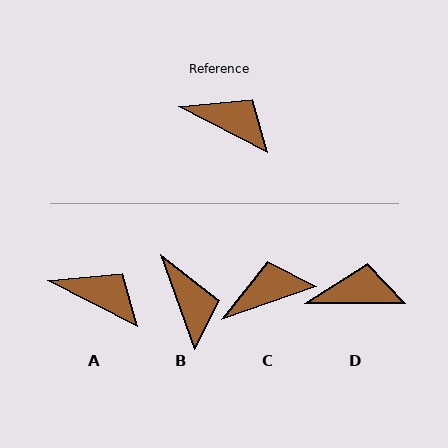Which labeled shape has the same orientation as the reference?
A.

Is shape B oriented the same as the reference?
No, it is off by about 43 degrees.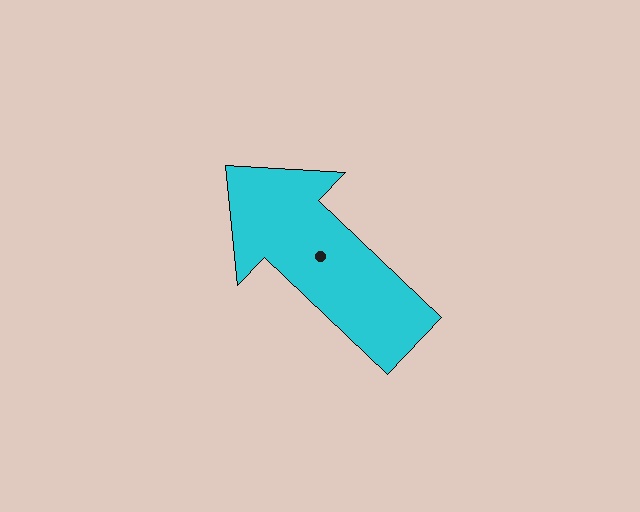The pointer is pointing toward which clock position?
Roughly 10 o'clock.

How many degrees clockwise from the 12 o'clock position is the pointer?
Approximately 314 degrees.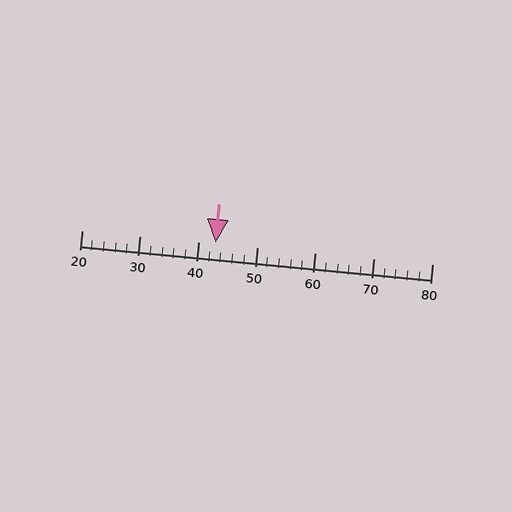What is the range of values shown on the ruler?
The ruler shows values from 20 to 80.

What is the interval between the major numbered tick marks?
The major tick marks are spaced 10 units apart.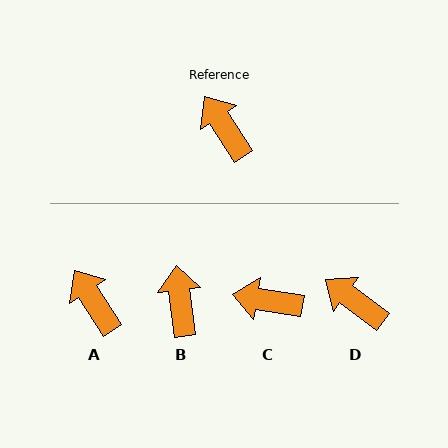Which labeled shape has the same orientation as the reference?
A.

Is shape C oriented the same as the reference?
No, it is off by about 48 degrees.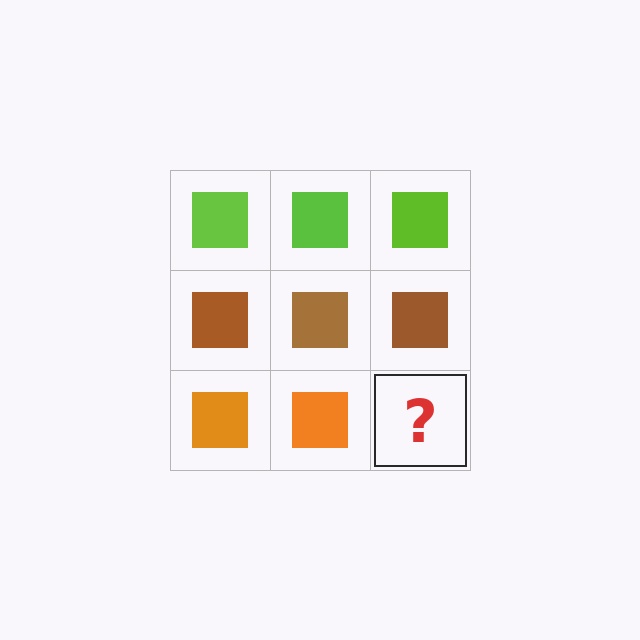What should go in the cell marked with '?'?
The missing cell should contain an orange square.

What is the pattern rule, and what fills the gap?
The rule is that each row has a consistent color. The gap should be filled with an orange square.